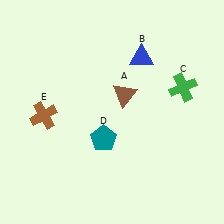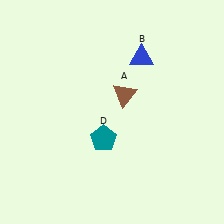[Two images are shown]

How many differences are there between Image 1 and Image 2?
There are 2 differences between the two images.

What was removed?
The green cross (C), the brown cross (E) were removed in Image 2.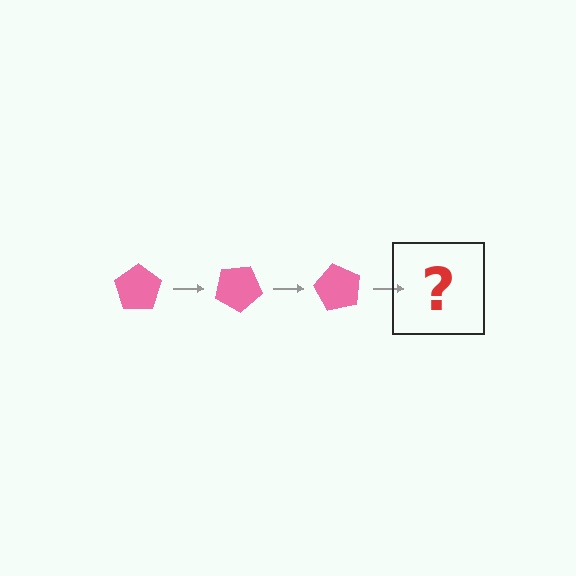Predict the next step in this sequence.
The next step is a pink pentagon rotated 90 degrees.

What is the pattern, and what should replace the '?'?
The pattern is that the pentagon rotates 30 degrees each step. The '?' should be a pink pentagon rotated 90 degrees.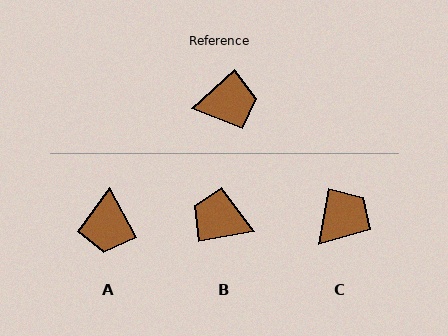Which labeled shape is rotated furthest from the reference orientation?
B, about 149 degrees away.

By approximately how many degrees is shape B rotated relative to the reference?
Approximately 149 degrees counter-clockwise.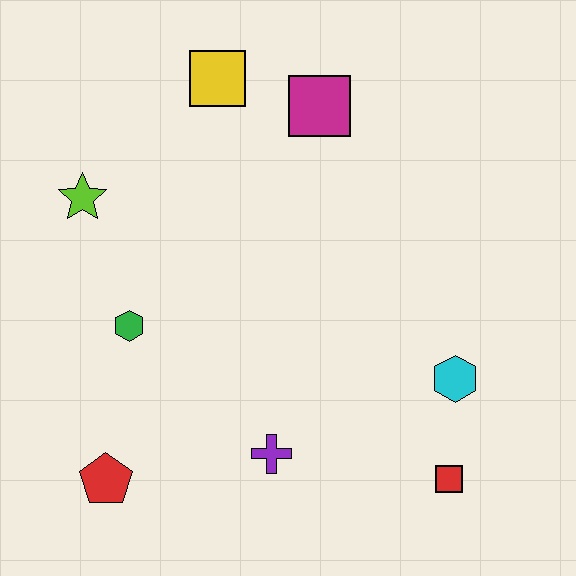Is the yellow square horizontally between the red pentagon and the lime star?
No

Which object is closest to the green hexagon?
The lime star is closest to the green hexagon.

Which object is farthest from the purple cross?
The yellow square is farthest from the purple cross.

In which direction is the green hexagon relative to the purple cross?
The green hexagon is to the left of the purple cross.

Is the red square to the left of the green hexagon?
No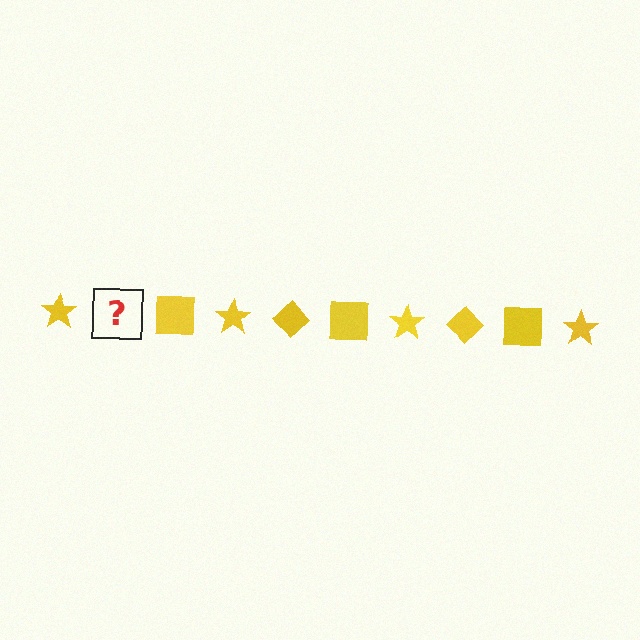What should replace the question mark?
The question mark should be replaced with a yellow diamond.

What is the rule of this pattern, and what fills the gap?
The rule is that the pattern cycles through star, diamond, square shapes in yellow. The gap should be filled with a yellow diamond.